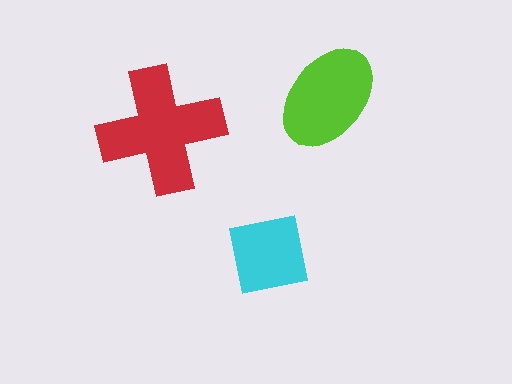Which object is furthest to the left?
The red cross is leftmost.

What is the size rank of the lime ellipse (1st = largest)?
2nd.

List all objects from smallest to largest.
The cyan square, the lime ellipse, the red cross.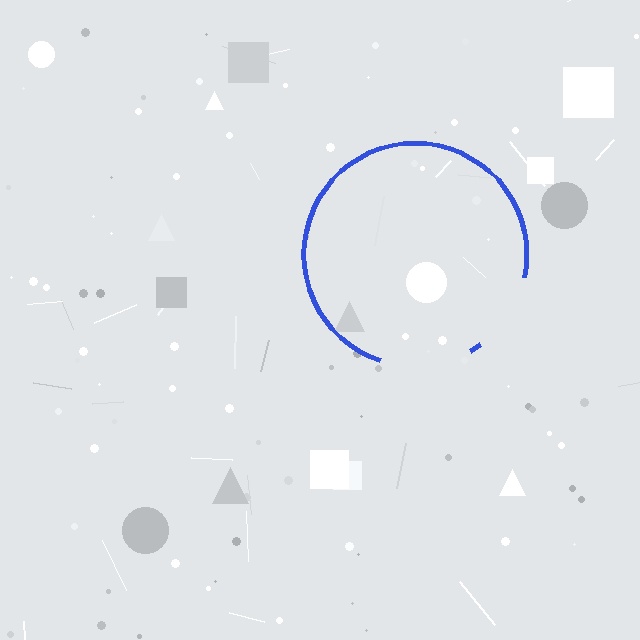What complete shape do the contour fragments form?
The contour fragments form a circle.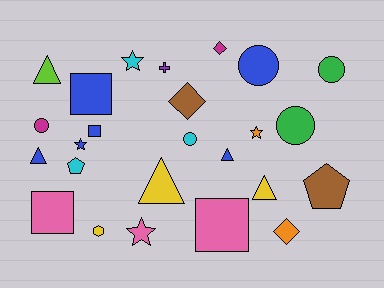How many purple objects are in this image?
There is 1 purple object.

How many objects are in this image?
There are 25 objects.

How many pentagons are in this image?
There are 2 pentagons.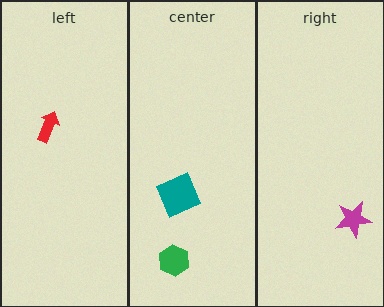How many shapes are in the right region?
1.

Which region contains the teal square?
The center region.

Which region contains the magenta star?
The right region.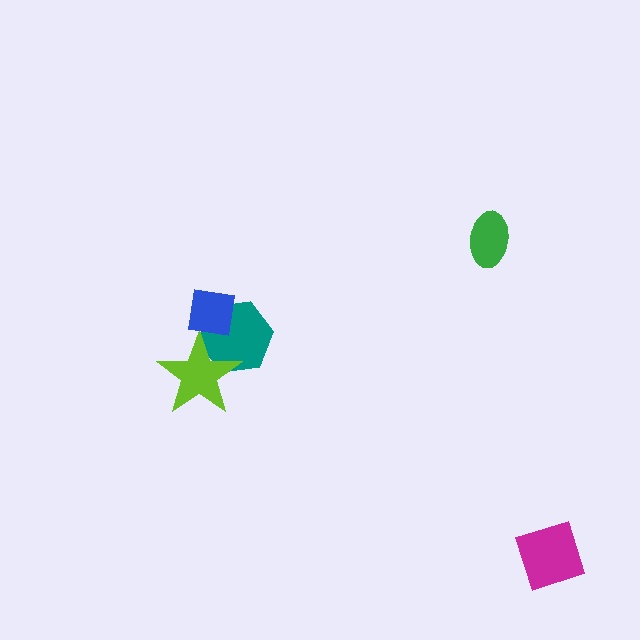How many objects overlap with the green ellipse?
0 objects overlap with the green ellipse.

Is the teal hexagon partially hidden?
Yes, it is partially covered by another shape.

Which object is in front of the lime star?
The blue square is in front of the lime star.